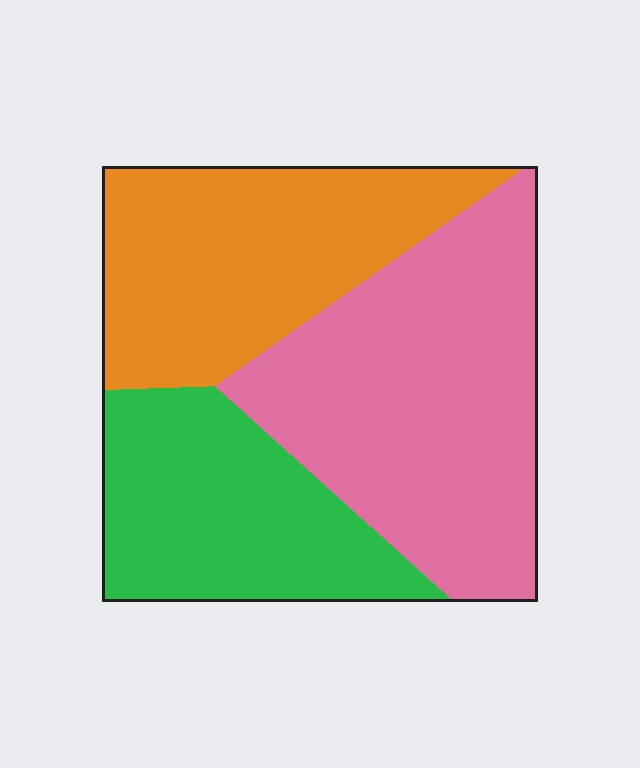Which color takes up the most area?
Pink, at roughly 40%.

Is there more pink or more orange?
Pink.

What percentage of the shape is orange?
Orange takes up between a quarter and a half of the shape.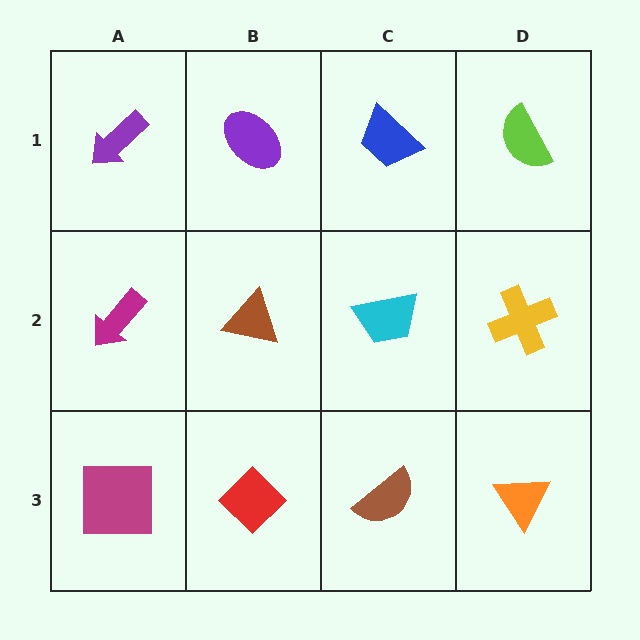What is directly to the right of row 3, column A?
A red diamond.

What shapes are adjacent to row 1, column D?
A yellow cross (row 2, column D), a blue trapezoid (row 1, column C).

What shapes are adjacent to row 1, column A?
A magenta arrow (row 2, column A), a purple ellipse (row 1, column B).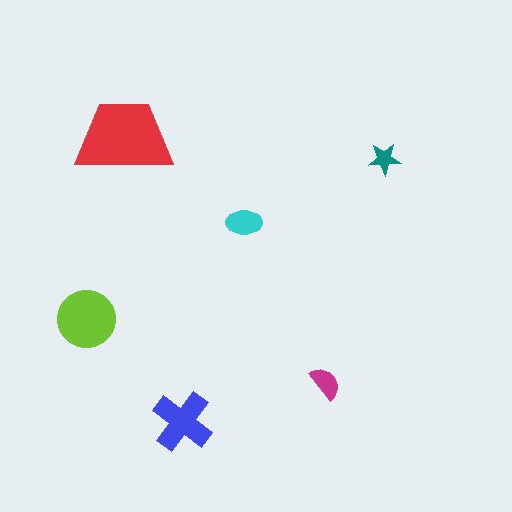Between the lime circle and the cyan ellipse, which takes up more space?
The lime circle.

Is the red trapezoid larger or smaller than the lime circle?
Larger.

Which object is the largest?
The red trapezoid.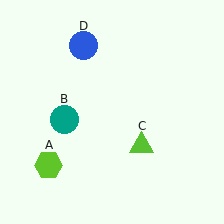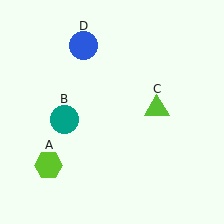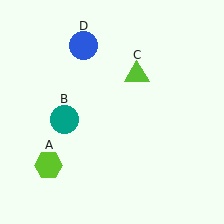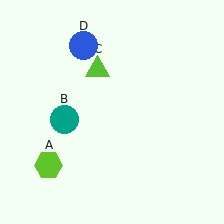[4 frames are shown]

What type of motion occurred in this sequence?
The lime triangle (object C) rotated counterclockwise around the center of the scene.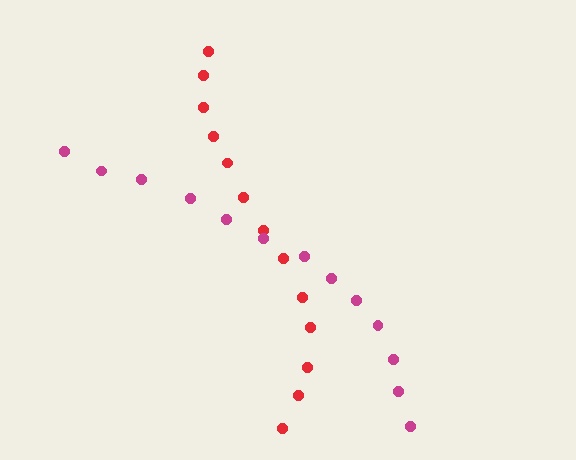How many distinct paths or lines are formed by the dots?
There are 2 distinct paths.